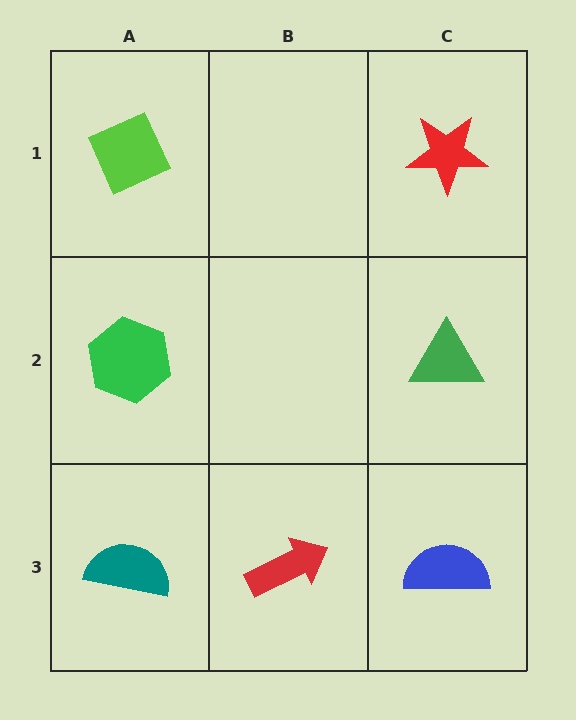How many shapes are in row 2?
2 shapes.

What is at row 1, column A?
A lime diamond.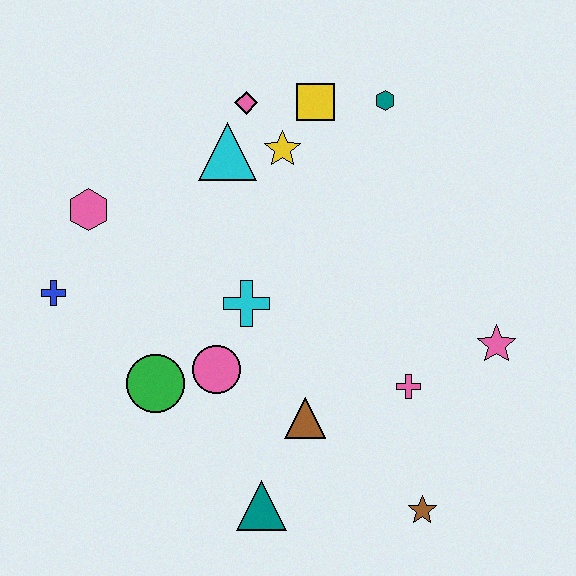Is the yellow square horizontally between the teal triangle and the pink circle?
No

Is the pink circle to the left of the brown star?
Yes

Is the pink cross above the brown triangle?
Yes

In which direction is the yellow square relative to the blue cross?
The yellow square is to the right of the blue cross.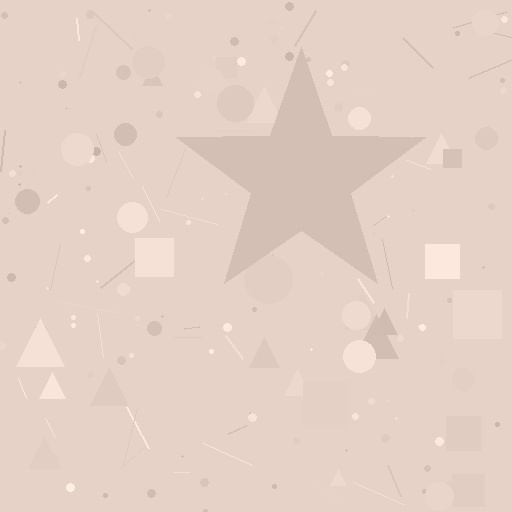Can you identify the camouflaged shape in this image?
The camouflaged shape is a star.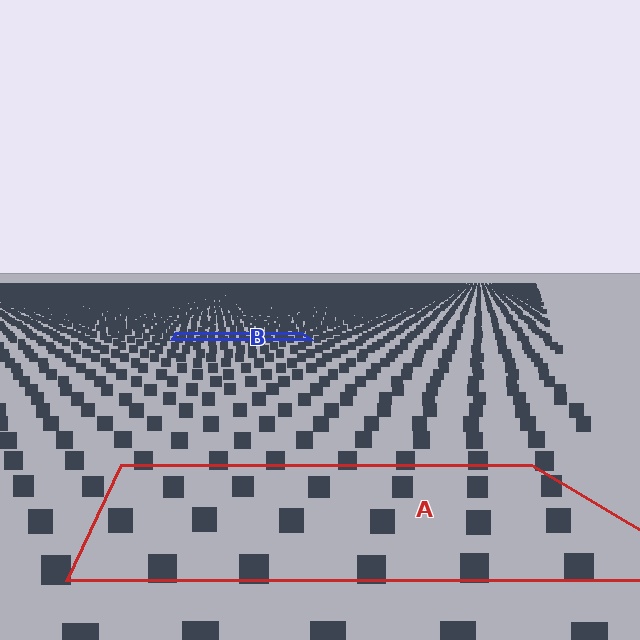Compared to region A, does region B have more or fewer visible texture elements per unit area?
Region B has more texture elements per unit area — they are packed more densely because it is farther away.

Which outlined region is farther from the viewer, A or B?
Region B is farther from the viewer — the texture elements inside it appear smaller and more densely packed.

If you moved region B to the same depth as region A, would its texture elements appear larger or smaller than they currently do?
They would appear larger. At a closer depth, the same texture elements are projected at a bigger on-screen size.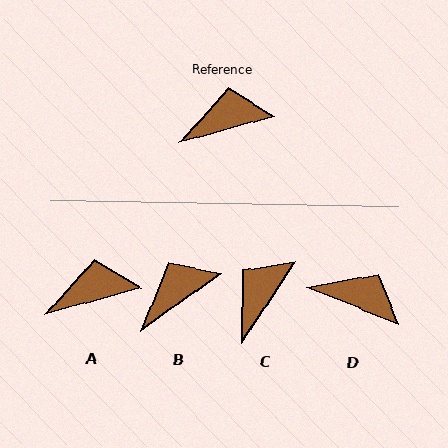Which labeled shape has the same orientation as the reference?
A.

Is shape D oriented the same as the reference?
No, it is off by about 37 degrees.